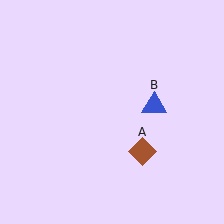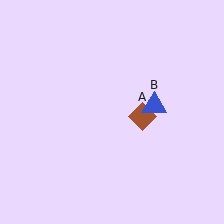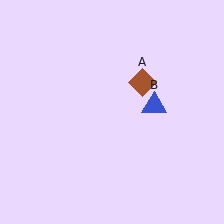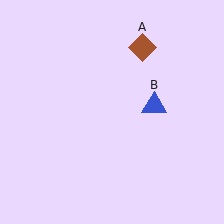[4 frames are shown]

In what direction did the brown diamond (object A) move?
The brown diamond (object A) moved up.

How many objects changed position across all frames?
1 object changed position: brown diamond (object A).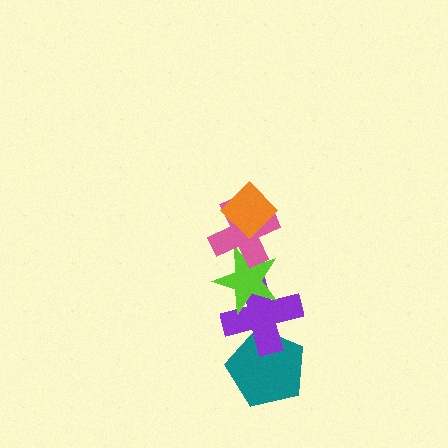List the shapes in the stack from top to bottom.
From top to bottom: the orange diamond, the pink cross, the lime star, the purple cross, the teal pentagon.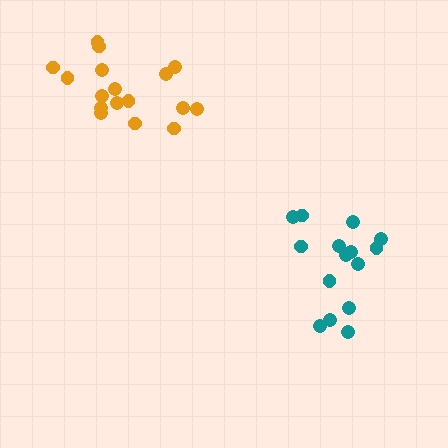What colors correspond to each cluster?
The clusters are colored: orange, teal.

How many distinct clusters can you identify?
There are 2 distinct clusters.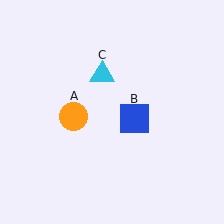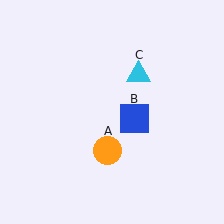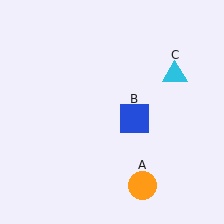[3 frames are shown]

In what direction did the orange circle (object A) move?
The orange circle (object A) moved down and to the right.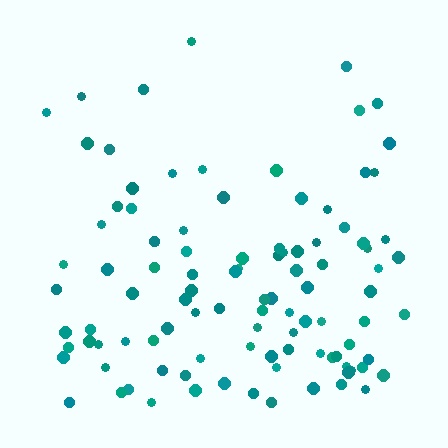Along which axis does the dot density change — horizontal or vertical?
Vertical.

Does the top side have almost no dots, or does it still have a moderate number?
Still a moderate number, just noticeably fewer than the bottom.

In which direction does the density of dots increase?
From top to bottom, with the bottom side densest.